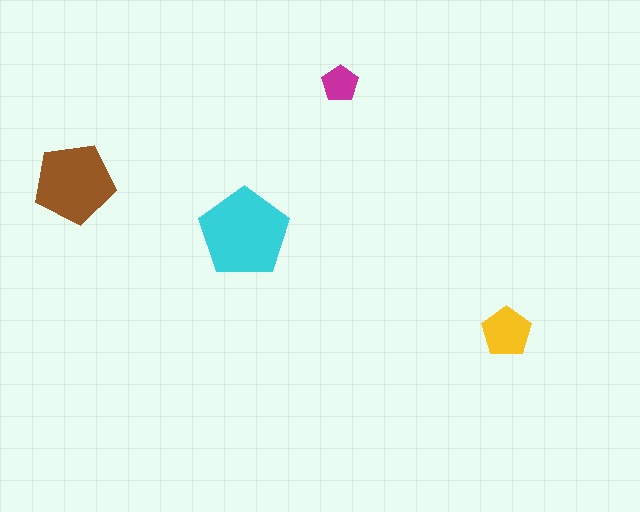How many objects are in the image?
There are 4 objects in the image.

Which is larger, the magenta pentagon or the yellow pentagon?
The yellow one.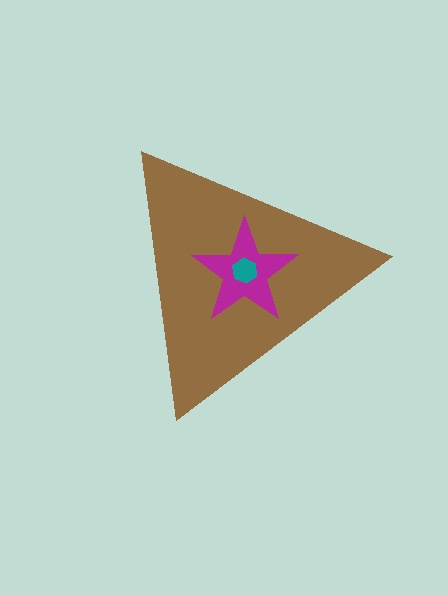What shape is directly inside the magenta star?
The teal hexagon.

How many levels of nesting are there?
3.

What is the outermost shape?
The brown triangle.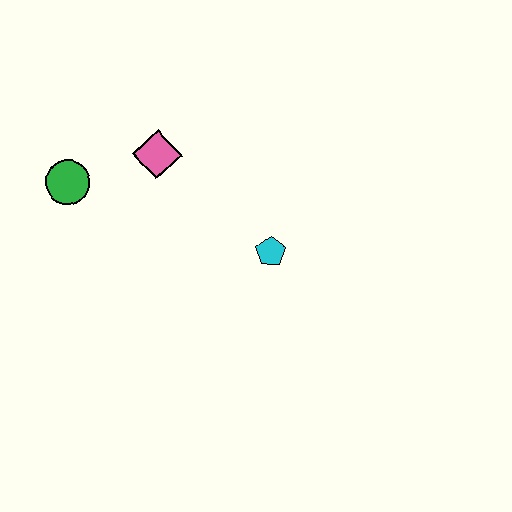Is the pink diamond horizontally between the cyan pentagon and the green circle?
Yes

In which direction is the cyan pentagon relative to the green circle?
The cyan pentagon is to the right of the green circle.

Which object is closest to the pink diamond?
The green circle is closest to the pink diamond.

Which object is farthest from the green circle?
The cyan pentagon is farthest from the green circle.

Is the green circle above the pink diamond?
No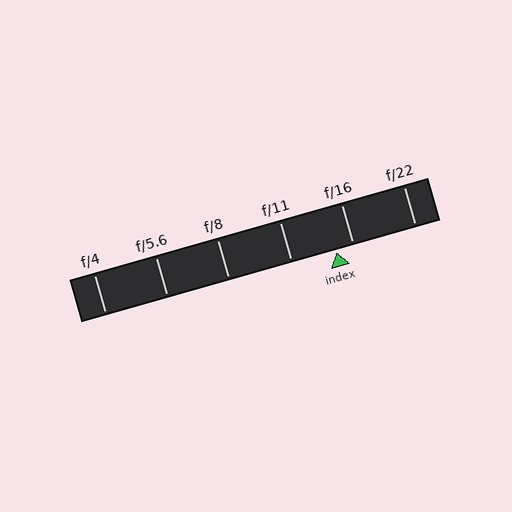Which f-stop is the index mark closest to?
The index mark is closest to f/16.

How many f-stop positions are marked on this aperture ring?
There are 6 f-stop positions marked.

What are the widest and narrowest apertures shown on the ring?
The widest aperture shown is f/4 and the narrowest is f/22.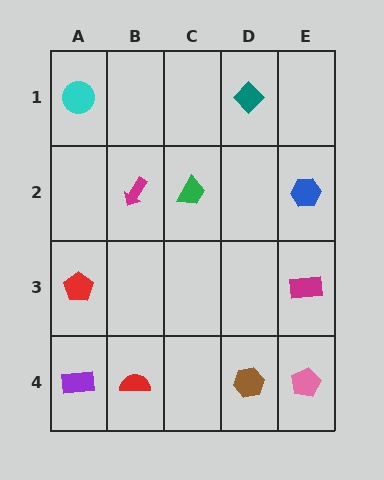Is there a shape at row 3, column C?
No, that cell is empty.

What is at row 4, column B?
A red semicircle.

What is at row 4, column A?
A purple rectangle.